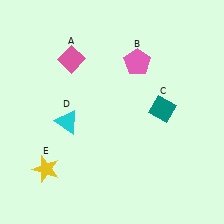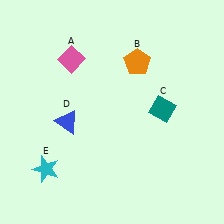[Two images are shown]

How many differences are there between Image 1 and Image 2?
There are 3 differences between the two images.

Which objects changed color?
B changed from pink to orange. D changed from cyan to blue. E changed from yellow to cyan.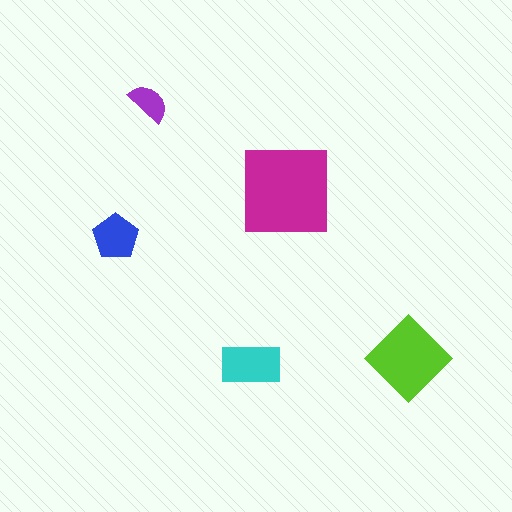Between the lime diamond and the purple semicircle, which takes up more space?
The lime diamond.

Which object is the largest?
The magenta square.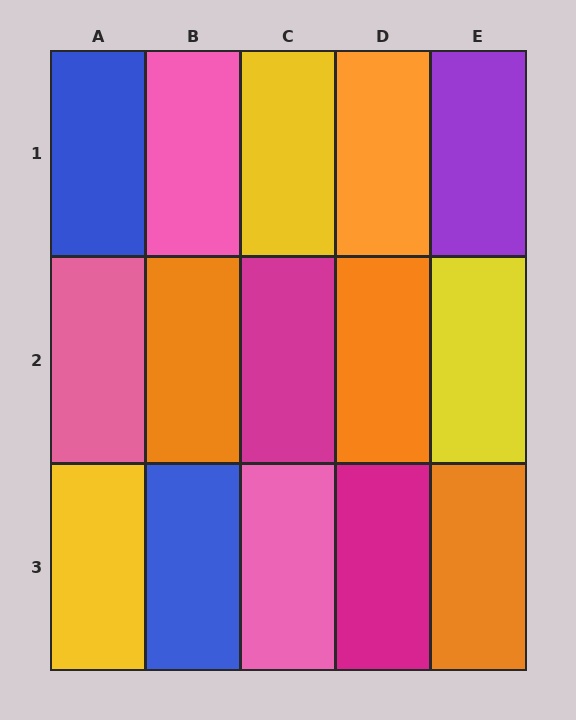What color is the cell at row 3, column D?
Magenta.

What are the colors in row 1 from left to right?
Blue, pink, yellow, orange, purple.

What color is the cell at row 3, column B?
Blue.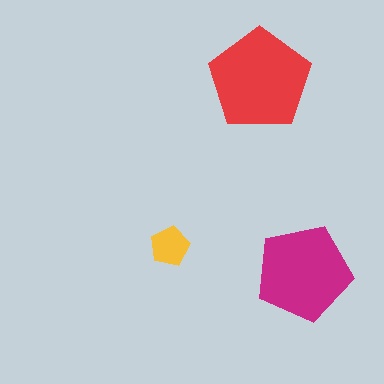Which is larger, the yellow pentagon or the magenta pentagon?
The magenta one.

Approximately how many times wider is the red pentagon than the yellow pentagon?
About 2.5 times wider.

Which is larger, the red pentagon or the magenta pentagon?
The red one.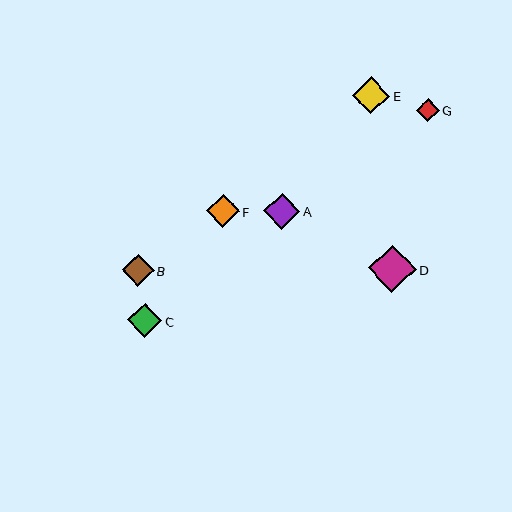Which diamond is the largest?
Diamond D is the largest with a size of approximately 47 pixels.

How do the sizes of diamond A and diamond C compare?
Diamond A and diamond C are approximately the same size.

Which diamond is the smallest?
Diamond G is the smallest with a size of approximately 23 pixels.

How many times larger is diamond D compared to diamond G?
Diamond D is approximately 2.0 times the size of diamond G.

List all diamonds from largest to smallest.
From largest to smallest: D, E, A, C, F, B, G.